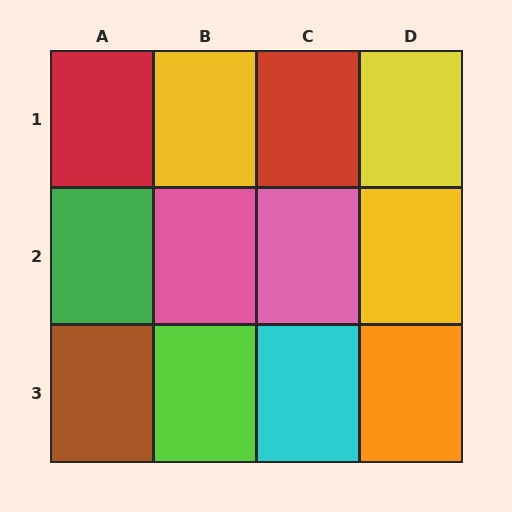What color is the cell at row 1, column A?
Red.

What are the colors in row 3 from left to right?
Brown, lime, cyan, orange.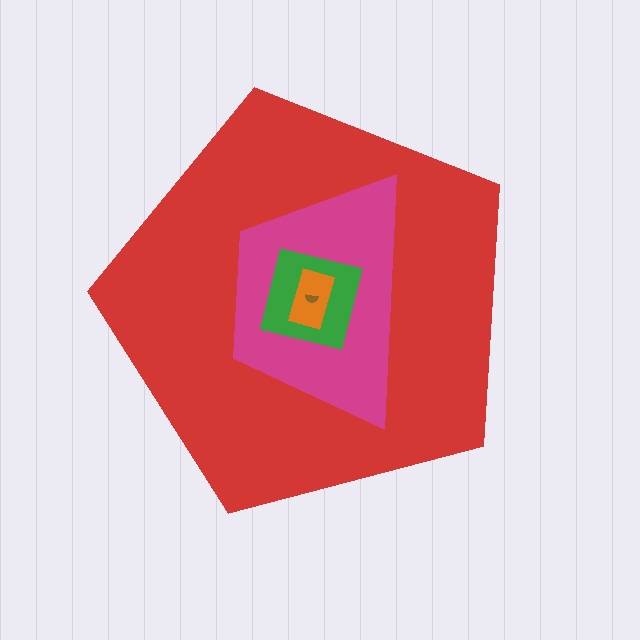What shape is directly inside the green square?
The orange rectangle.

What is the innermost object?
The brown semicircle.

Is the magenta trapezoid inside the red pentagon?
Yes.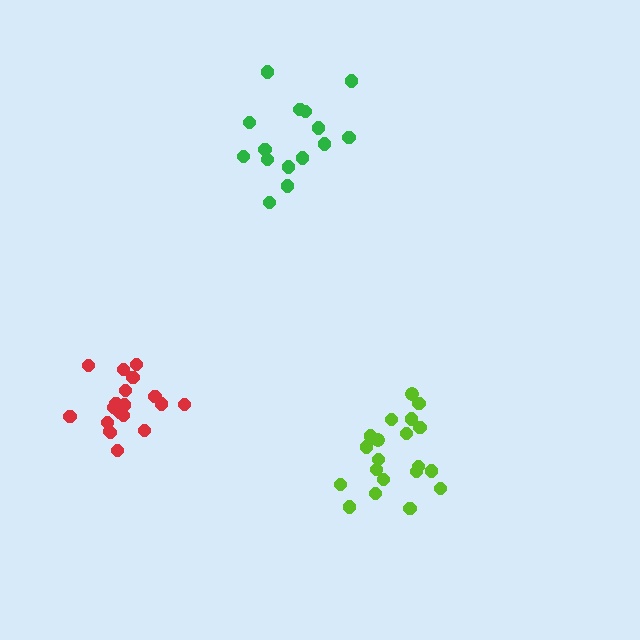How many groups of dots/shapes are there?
There are 3 groups.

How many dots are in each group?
Group 1: 15 dots, Group 2: 19 dots, Group 3: 20 dots (54 total).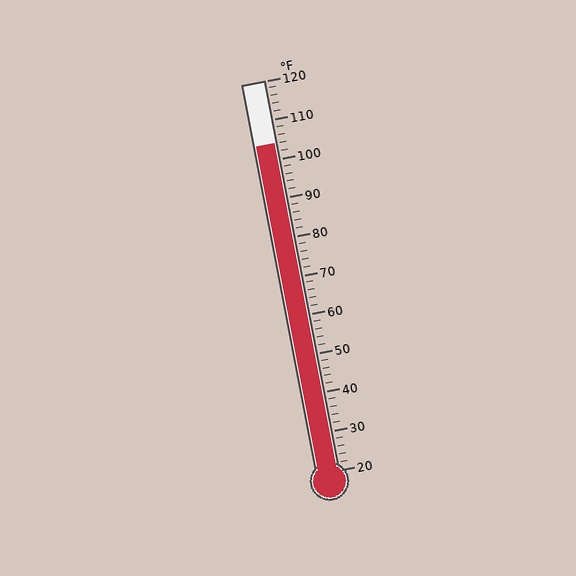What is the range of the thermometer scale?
The thermometer scale ranges from 20°F to 120°F.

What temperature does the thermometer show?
The thermometer shows approximately 104°F.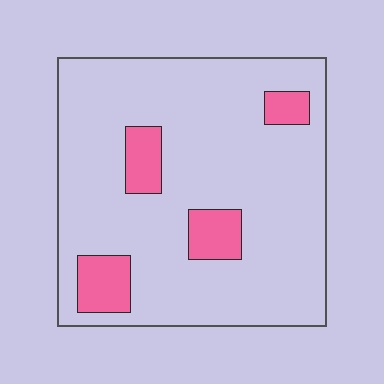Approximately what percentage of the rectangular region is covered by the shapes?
Approximately 15%.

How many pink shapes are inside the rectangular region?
4.